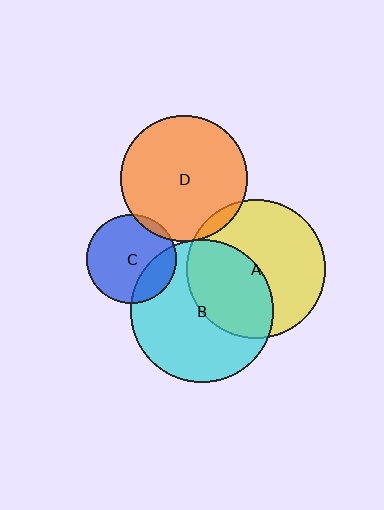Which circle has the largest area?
Circle B (cyan).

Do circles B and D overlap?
Yes.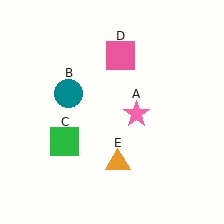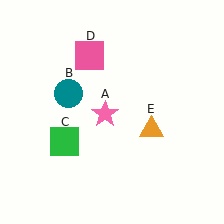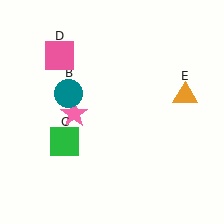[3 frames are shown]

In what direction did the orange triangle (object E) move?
The orange triangle (object E) moved up and to the right.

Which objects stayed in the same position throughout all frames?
Teal circle (object B) and green square (object C) remained stationary.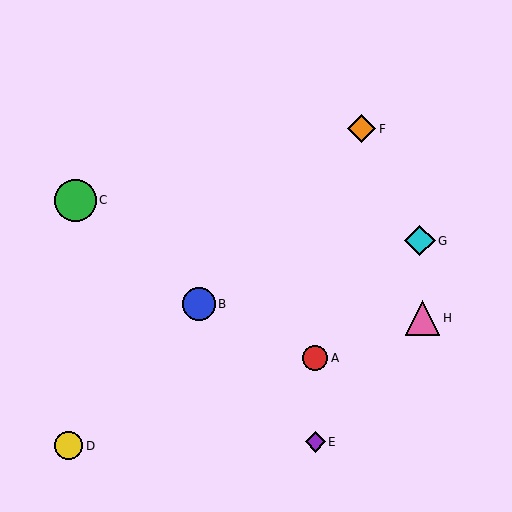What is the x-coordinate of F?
Object F is at x≈362.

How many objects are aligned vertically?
2 objects (A, E) are aligned vertically.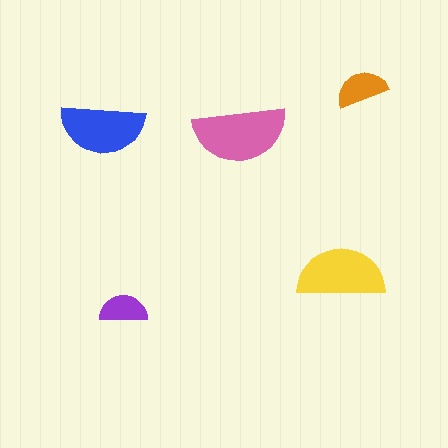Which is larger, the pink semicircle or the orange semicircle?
The pink one.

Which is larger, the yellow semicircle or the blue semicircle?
The yellow one.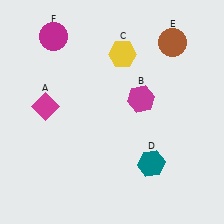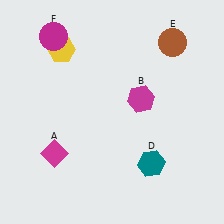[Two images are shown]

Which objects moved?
The objects that moved are: the magenta diamond (A), the yellow hexagon (C).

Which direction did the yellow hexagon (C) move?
The yellow hexagon (C) moved left.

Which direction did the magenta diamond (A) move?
The magenta diamond (A) moved down.